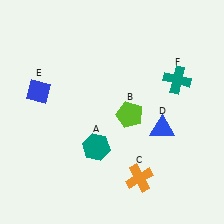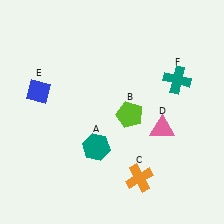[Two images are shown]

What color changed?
The triangle (D) changed from blue in Image 1 to pink in Image 2.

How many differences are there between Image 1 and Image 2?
There is 1 difference between the two images.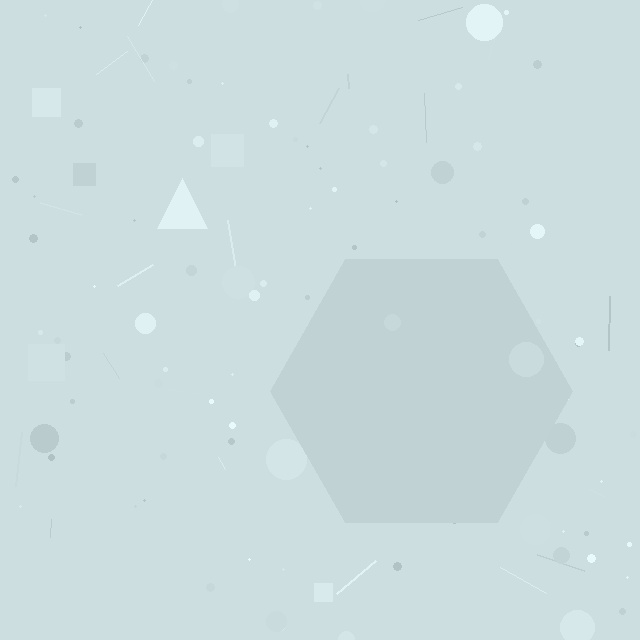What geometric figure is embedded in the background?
A hexagon is embedded in the background.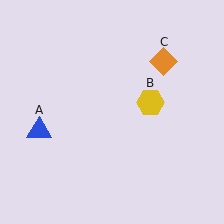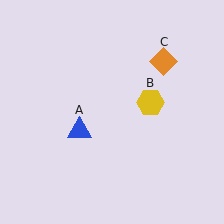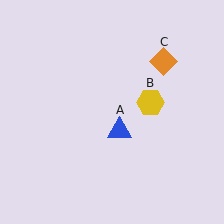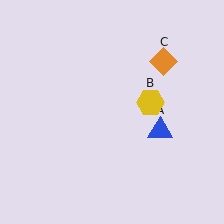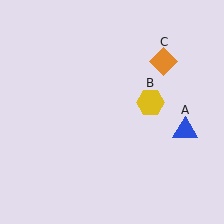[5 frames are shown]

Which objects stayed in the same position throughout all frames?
Yellow hexagon (object B) and orange diamond (object C) remained stationary.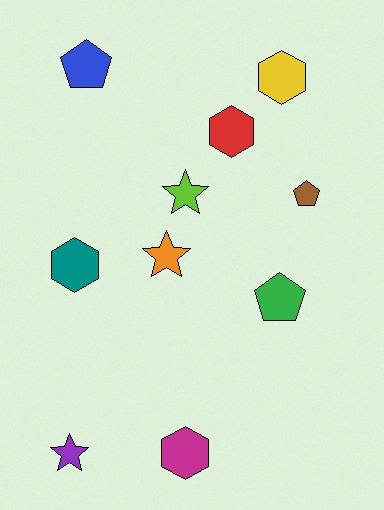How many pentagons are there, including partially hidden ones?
There are 3 pentagons.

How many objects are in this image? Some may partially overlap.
There are 10 objects.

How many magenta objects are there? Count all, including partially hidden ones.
There is 1 magenta object.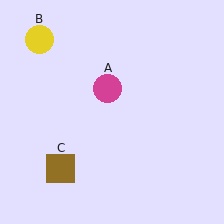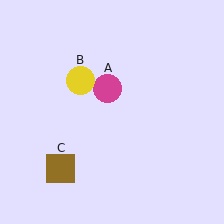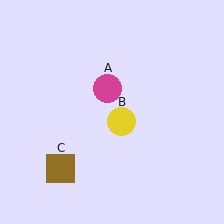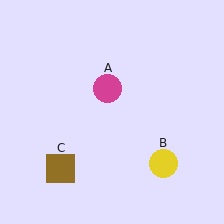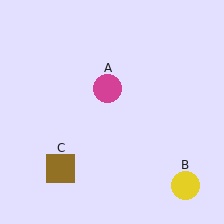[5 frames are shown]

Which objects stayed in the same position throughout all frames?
Magenta circle (object A) and brown square (object C) remained stationary.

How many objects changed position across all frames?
1 object changed position: yellow circle (object B).